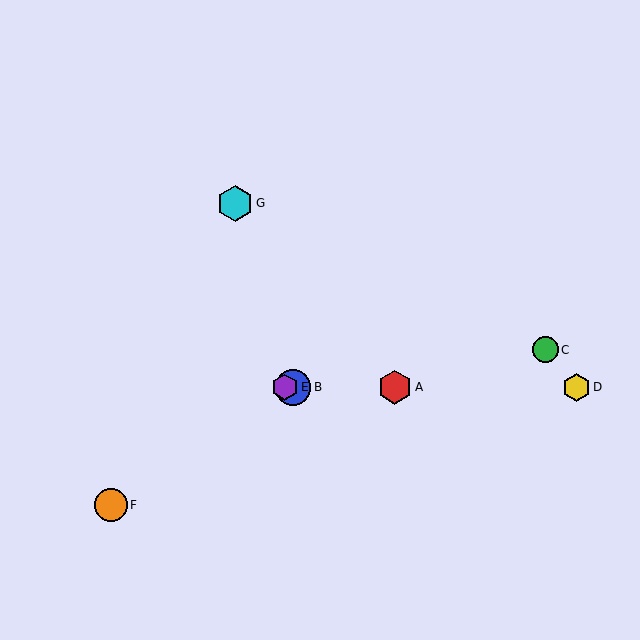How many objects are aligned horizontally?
4 objects (A, B, D, E) are aligned horizontally.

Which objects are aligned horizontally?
Objects A, B, D, E are aligned horizontally.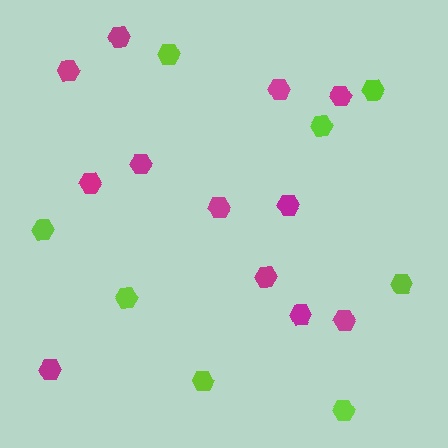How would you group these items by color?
There are 2 groups: one group of lime hexagons (8) and one group of magenta hexagons (12).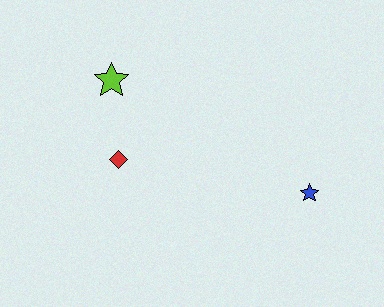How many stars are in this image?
There are 2 stars.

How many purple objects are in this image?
There are no purple objects.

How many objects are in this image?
There are 3 objects.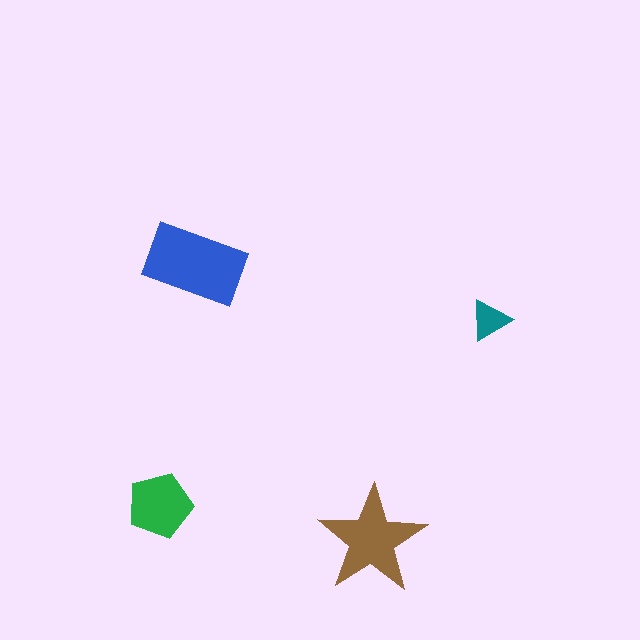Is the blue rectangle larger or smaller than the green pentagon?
Larger.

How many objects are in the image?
There are 4 objects in the image.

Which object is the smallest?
The teal triangle.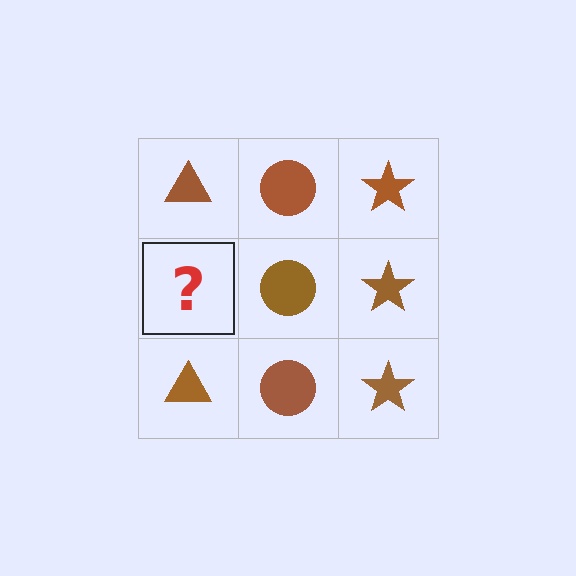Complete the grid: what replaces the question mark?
The question mark should be replaced with a brown triangle.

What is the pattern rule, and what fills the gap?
The rule is that each column has a consistent shape. The gap should be filled with a brown triangle.